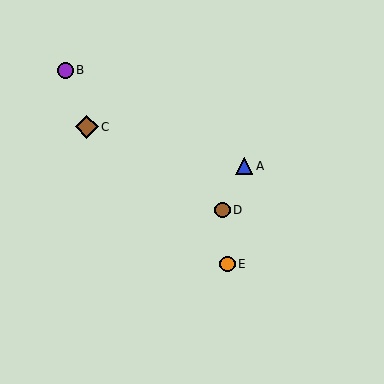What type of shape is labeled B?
Shape B is a purple circle.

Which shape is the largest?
The brown diamond (labeled C) is the largest.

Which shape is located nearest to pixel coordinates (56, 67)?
The purple circle (labeled B) at (66, 70) is nearest to that location.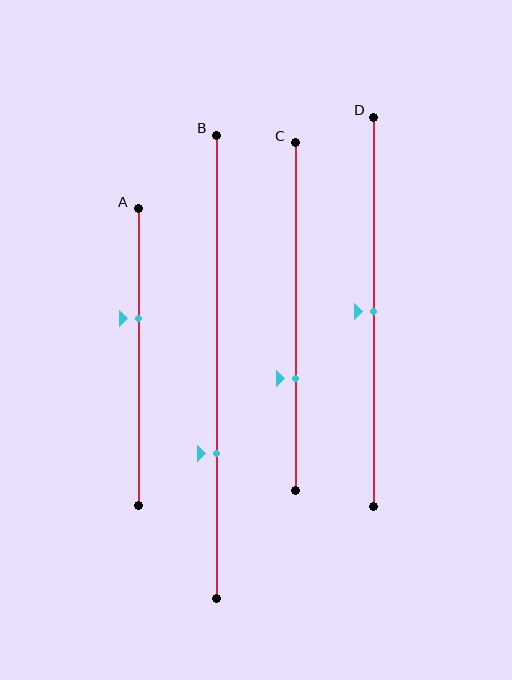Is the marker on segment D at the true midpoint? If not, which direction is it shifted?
Yes, the marker on segment D is at the true midpoint.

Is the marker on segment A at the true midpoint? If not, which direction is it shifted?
No, the marker on segment A is shifted upward by about 13% of the segment length.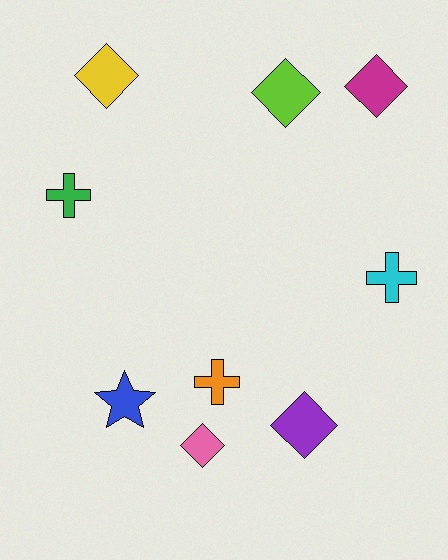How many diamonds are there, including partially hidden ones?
There are 5 diamonds.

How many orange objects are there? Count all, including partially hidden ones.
There is 1 orange object.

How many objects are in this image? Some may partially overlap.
There are 9 objects.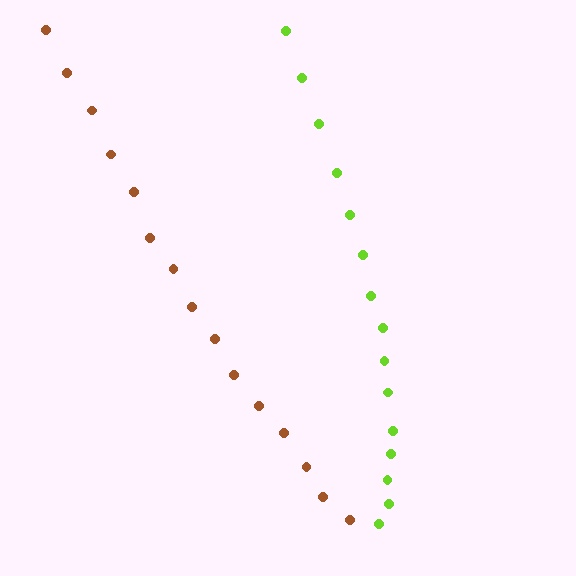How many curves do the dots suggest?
There are 2 distinct paths.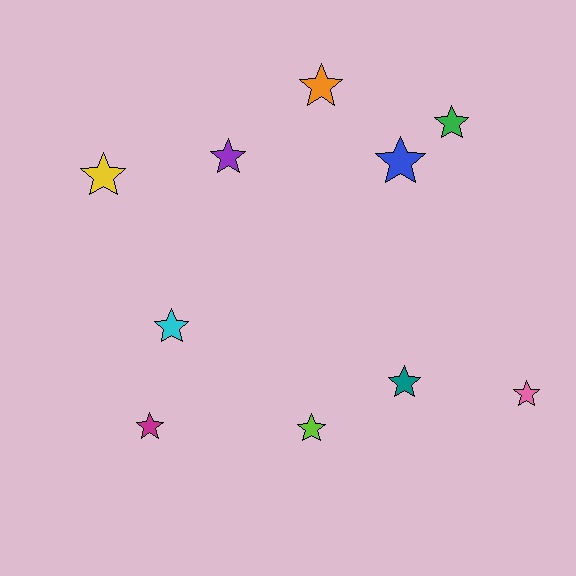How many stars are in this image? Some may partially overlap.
There are 10 stars.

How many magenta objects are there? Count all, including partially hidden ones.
There is 1 magenta object.